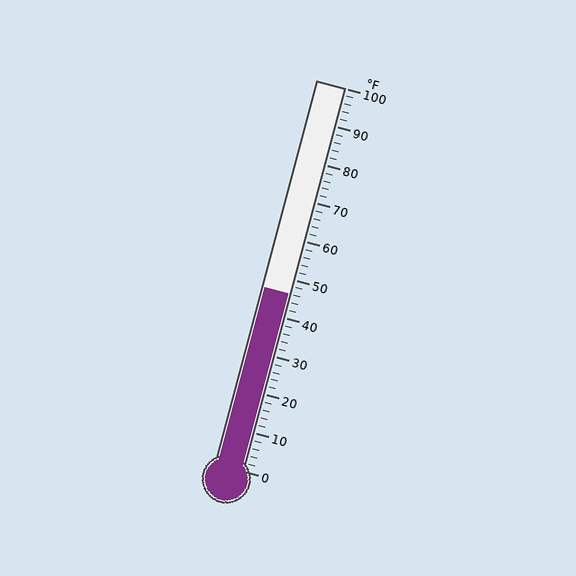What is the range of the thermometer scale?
The thermometer scale ranges from 0°F to 100°F.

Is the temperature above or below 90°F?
The temperature is below 90°F.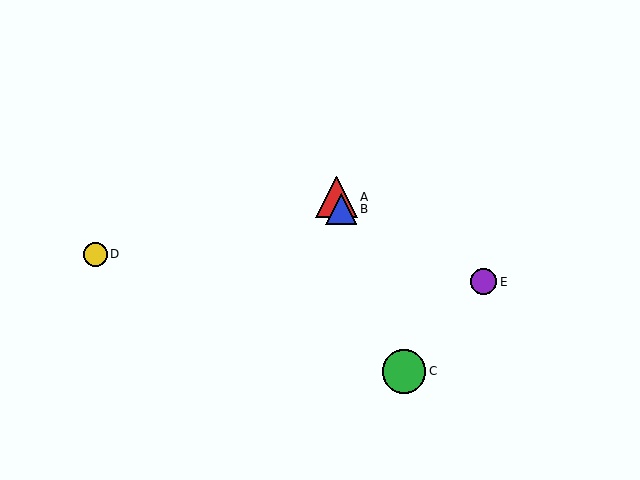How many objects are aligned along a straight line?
3 objects (A, B, C) are aligned along a straight line.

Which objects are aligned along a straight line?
Objects A, B, C are aligned along a straight line.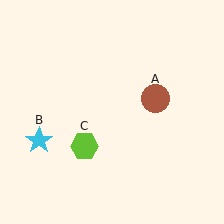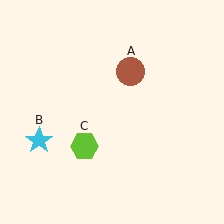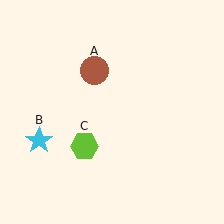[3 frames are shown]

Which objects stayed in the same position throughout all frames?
Cyan star (object B) and lime hexagon (object C) remained stationary.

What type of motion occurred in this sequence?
The brown circle (object A) rotated counterclockwise around the center of the scene.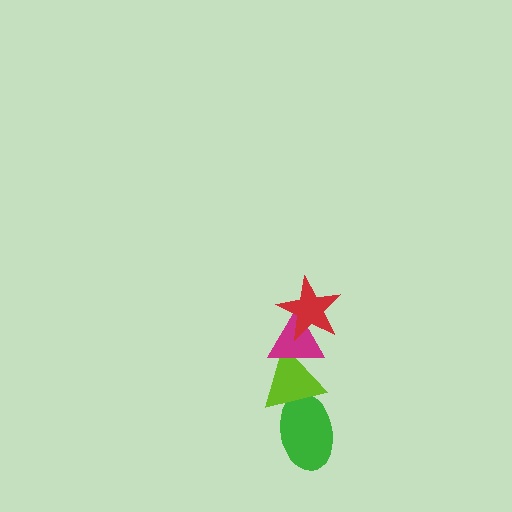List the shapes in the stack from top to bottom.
From top to bottom: the red star, the magenta triangle, the lime triangle, the green ellipse.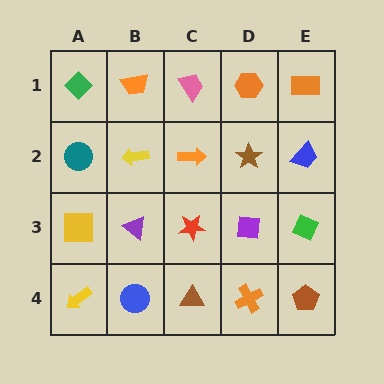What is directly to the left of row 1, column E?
An orange hexagon.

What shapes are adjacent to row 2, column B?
An orange trapezoid (row 1, column B), a purple triangle (row 3, column B), a teal circle (row 2, column A), an orange arrow (row 2, column C).